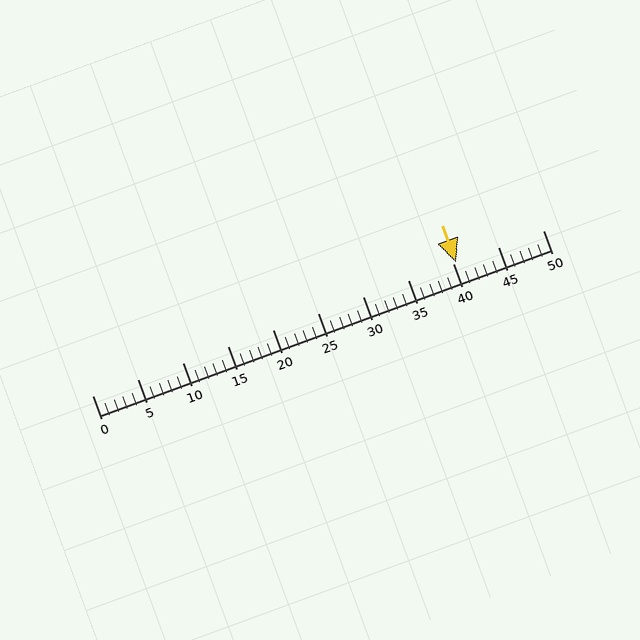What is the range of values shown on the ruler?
The ruler shows values from 0 to 50.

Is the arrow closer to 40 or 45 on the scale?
The arrow is closer to 40.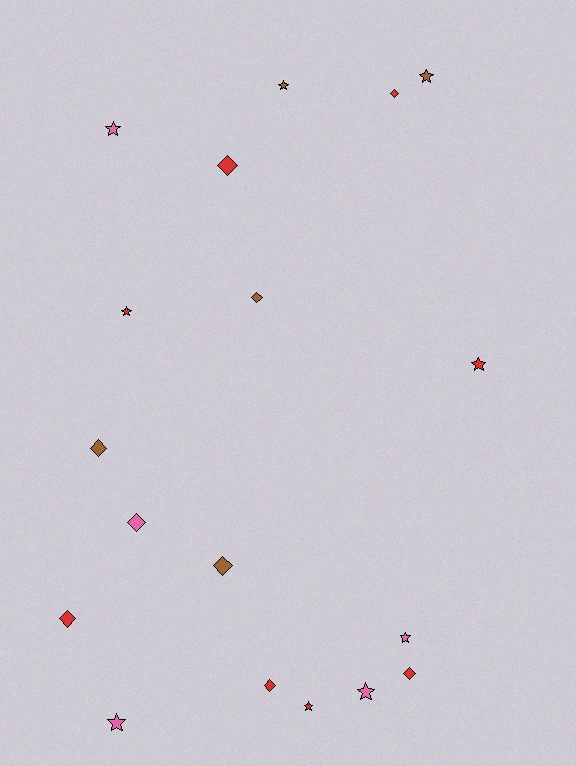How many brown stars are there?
There are 2 brown stars.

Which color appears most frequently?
Red, with 8 objects.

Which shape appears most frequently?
Star, with 9 objects.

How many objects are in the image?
There are 18 objects.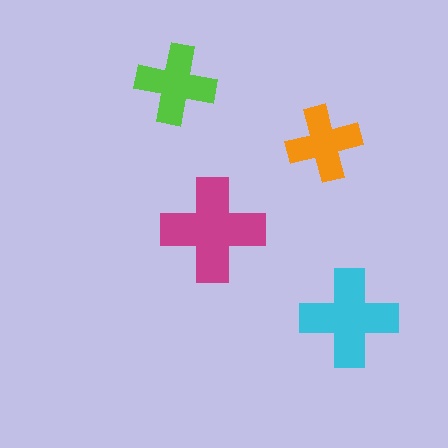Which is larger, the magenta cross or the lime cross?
The magenta one.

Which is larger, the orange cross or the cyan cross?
The cyan one.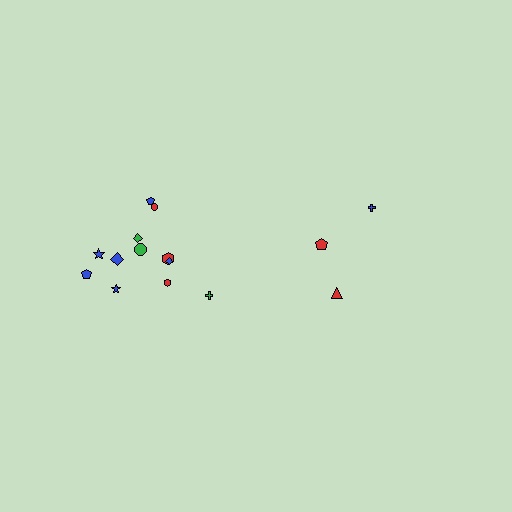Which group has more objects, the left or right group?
The left group.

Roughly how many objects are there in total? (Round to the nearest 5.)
Roughly 15 objects in total.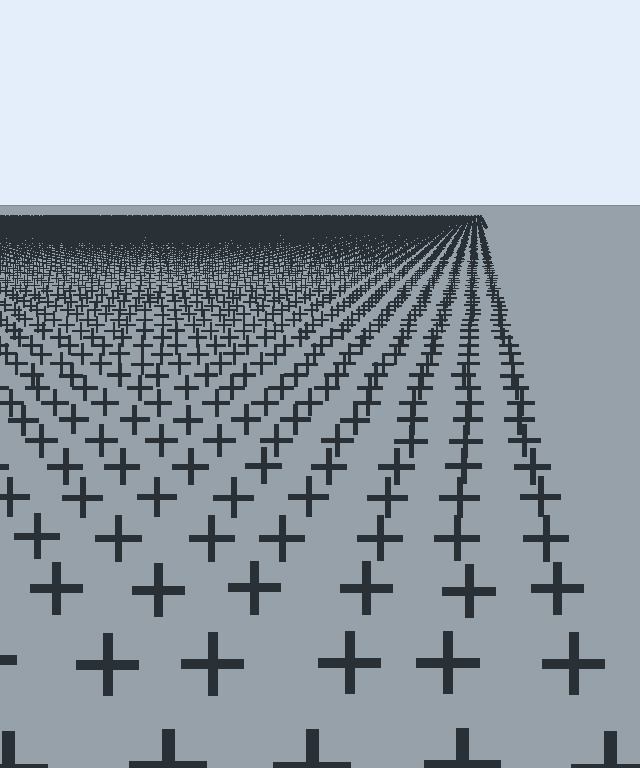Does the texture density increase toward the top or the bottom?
Density increases toward the top.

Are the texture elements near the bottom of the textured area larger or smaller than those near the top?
Larger. Near the bottom, elements are closer to the viewer and appear at a bigger on-screen size.